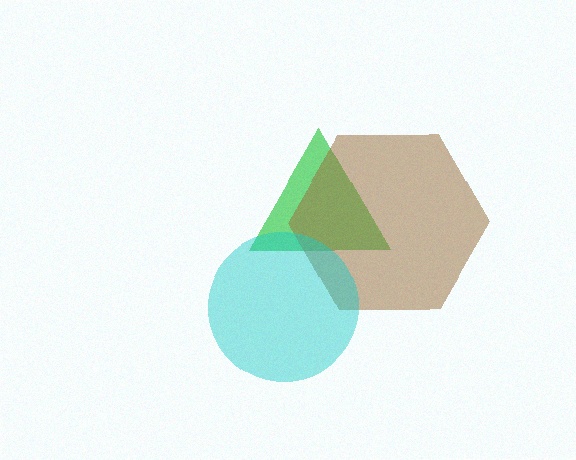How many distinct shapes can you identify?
There are 3 distinct shapes: a green triangle, a brown hexagon, a cyan circle.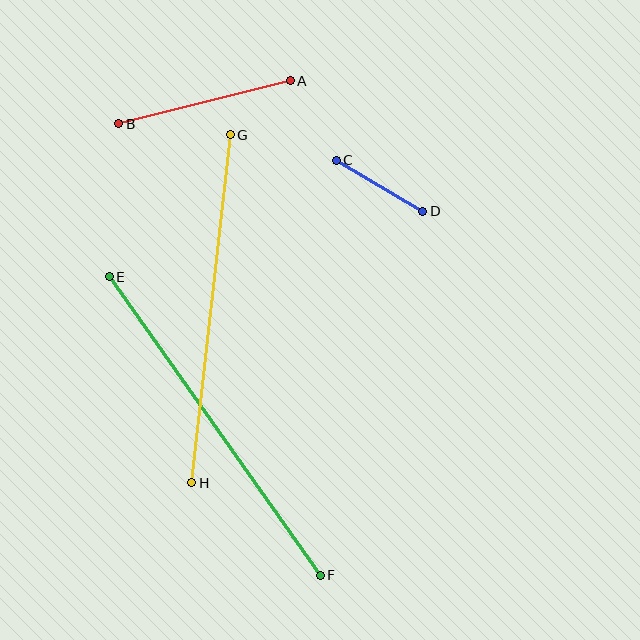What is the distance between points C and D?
The distance is approximately 101 pixels.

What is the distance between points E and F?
The distance is approximately 366 pixels.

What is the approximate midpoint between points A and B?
The midpoint is at approximately (204, 102) pixels.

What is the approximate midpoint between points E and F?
The midpoint is at approximately (215, 426) pixels.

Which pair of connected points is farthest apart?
Points E and F are farthest apart.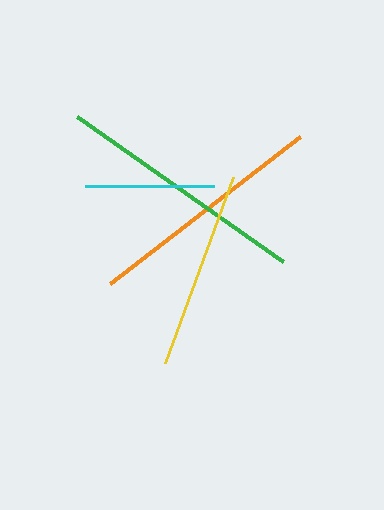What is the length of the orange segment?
The orange segment is approximately 240 pixels long.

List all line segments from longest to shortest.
From longest to shortest: green, orange, yellow, cyan.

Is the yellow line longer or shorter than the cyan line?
The yellow line is longer than the cyan line.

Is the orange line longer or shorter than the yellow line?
The orange line is longer than the yellow line.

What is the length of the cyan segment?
The cyan segment is approximately 129 pixels long.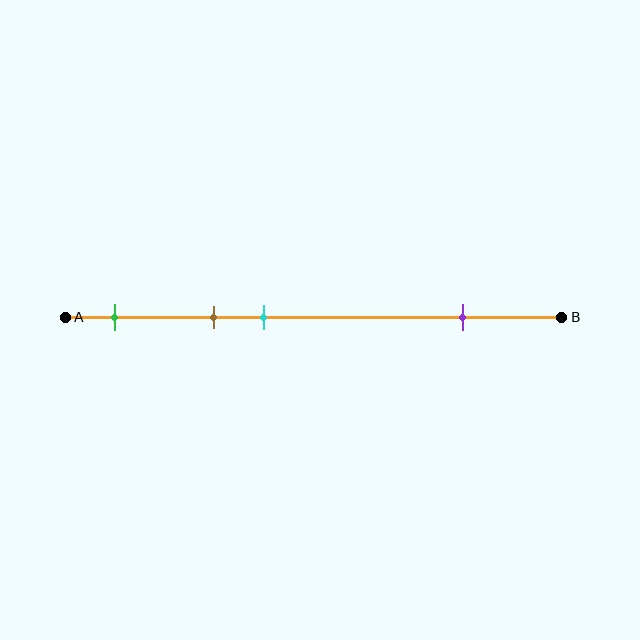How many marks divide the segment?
There are 4 marks dividing the segment.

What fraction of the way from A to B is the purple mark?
The purple mark is approximately 80% (0.8) of the way from A to B.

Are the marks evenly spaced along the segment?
No, the marks are not evenly spaced.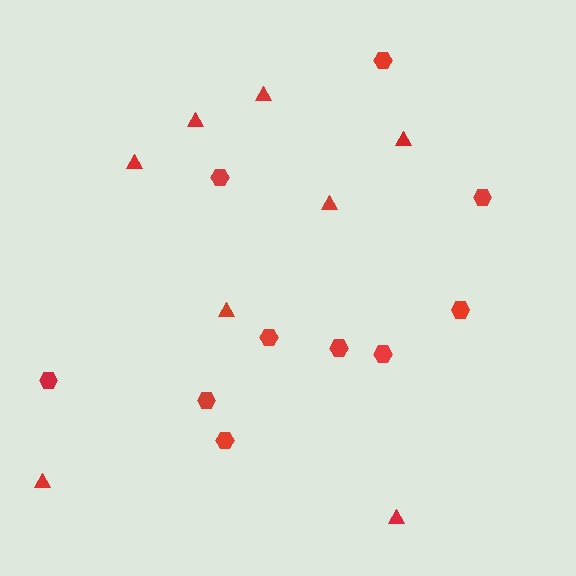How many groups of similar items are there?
There are 2 groups: one group of hexagons (10) and one group of triangles (8).